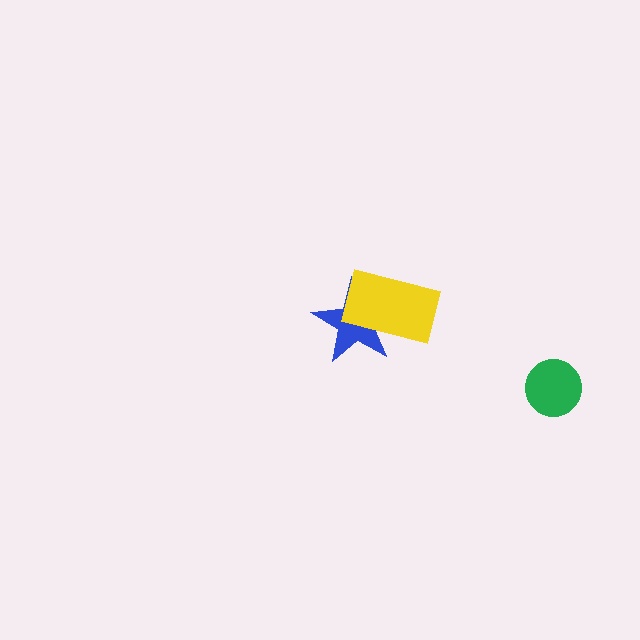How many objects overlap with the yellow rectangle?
1 object overlaps with the yellow rectangle.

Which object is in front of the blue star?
The yellow rectangle is in front of the blue star.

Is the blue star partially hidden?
Yes, it is partially covered by another shape.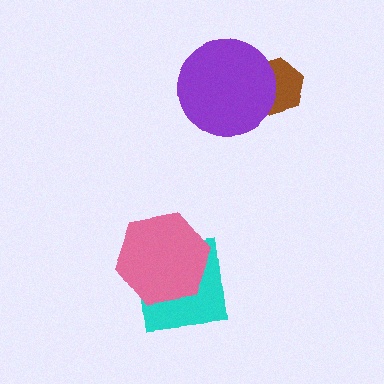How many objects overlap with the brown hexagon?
1 object overlaps with the brown hexagon.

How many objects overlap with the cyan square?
1 object overlaps with the cyan square.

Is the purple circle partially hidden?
No, no other shape covers it.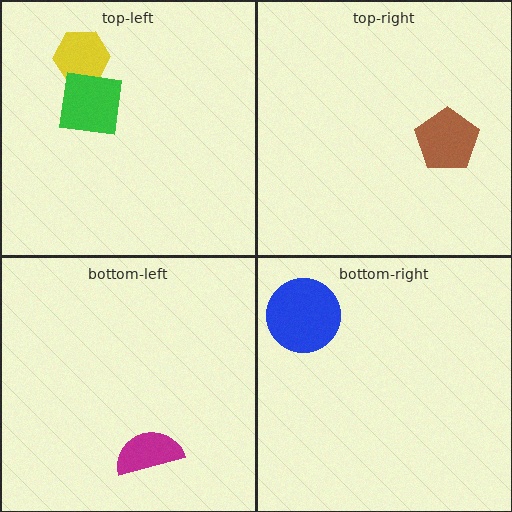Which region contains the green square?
The top-left region.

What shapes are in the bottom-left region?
The magenta semicircle.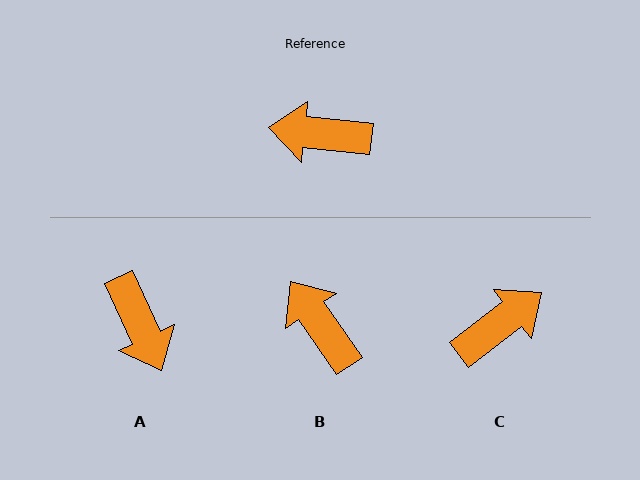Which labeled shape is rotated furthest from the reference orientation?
C, about 136 degrees away.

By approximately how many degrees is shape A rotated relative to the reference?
Approximately 121 degrees counter-clockwise.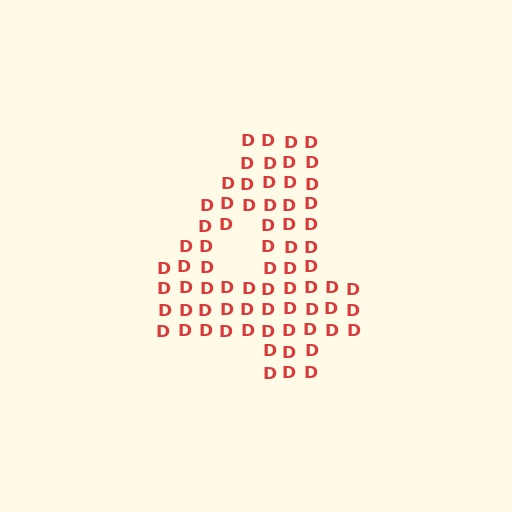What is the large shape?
The large shape is the digit 4.